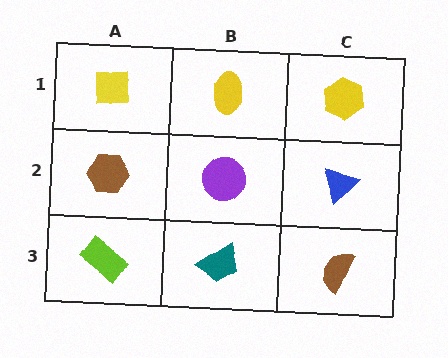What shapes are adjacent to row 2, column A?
A yellow square (row 1, column A), a lime rectangle (row 3, column A), a purple circle (row 2, column B).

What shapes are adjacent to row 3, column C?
A blue triangle (row 2, column C), a teal trapezoid (row 3, column B).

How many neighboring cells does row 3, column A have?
2.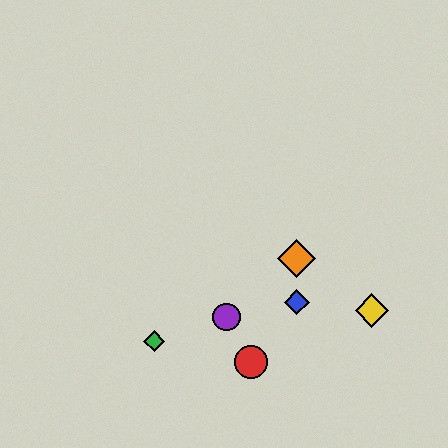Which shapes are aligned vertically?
The blue diamond, the orange diamond are aligned vertically.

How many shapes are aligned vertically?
2 shapes (the blue diamond, the orange diamond) are aligned vertically.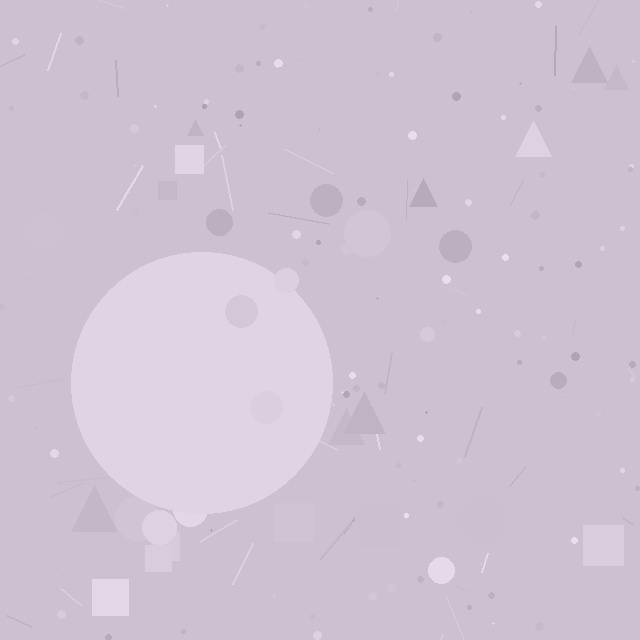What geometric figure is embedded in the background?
A circle is embedded in the background.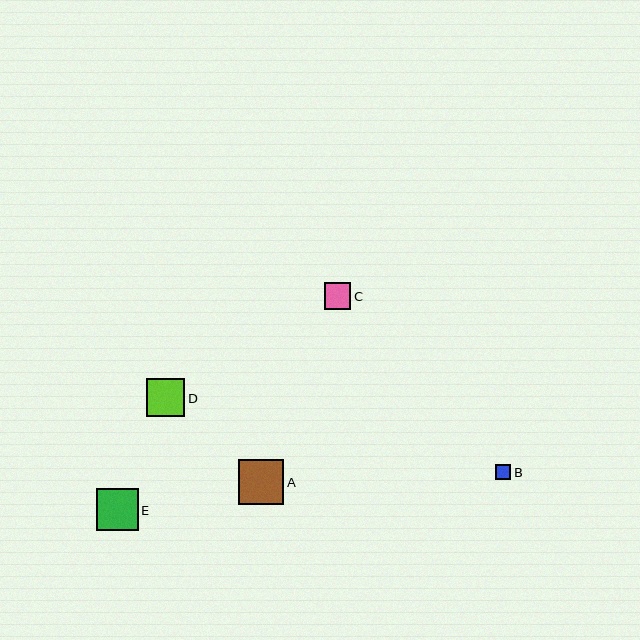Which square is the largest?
Square A is the largest with a size of approximately 45 pixels.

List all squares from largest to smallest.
From largest to smallest: A, E, D, C, B.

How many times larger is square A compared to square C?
Square A is approximately 1.7 times the size of square C.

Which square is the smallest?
Square B is the smallest with a size of approximately 15 pixels.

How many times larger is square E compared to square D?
Square E is approximately 1.1 times the size of square D.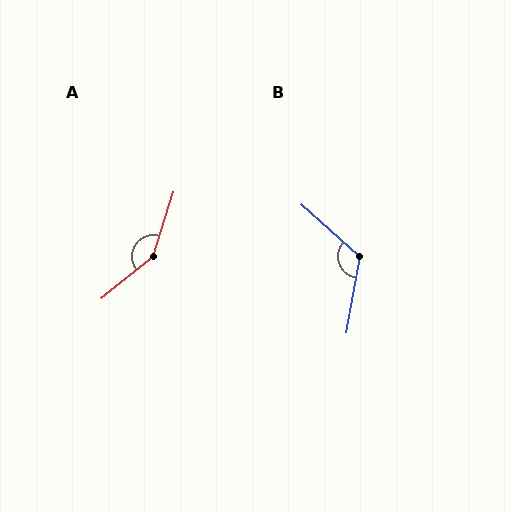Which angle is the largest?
A, at approximately 147 degrees.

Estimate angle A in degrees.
Approximately 147 degrees.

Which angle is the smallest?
B, at approximately 122 degrees.